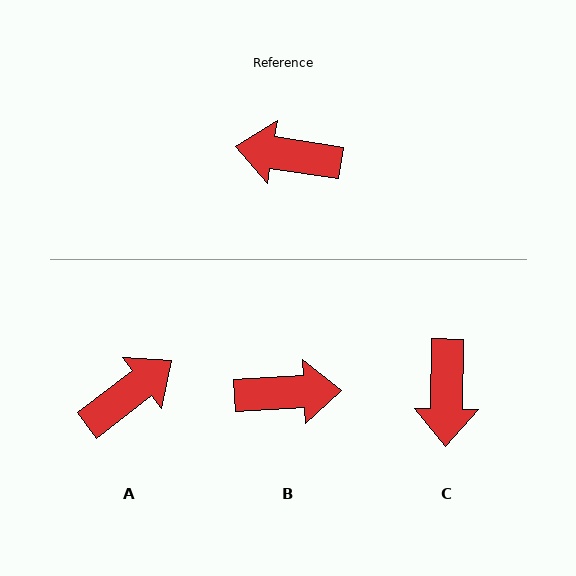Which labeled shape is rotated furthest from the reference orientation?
B, about 168 degrees away.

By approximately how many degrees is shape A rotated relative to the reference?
Approximately 133 degrees clockwise.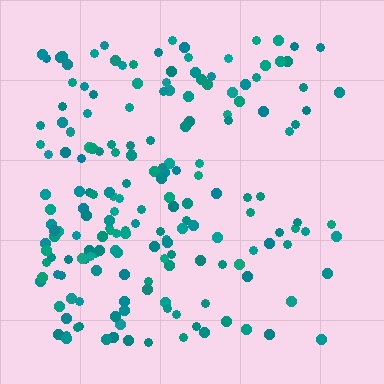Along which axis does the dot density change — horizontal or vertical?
Horizontal.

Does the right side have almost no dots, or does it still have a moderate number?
Still a moderate number, just noticeably fewer than the left.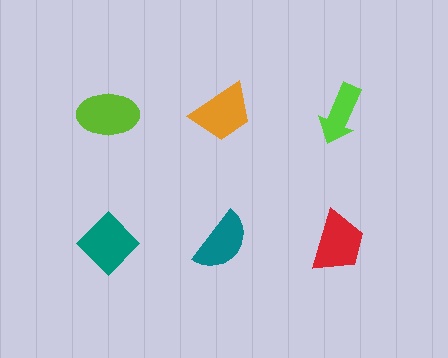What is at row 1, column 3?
A lime arrow.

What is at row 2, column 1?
A teal diamond.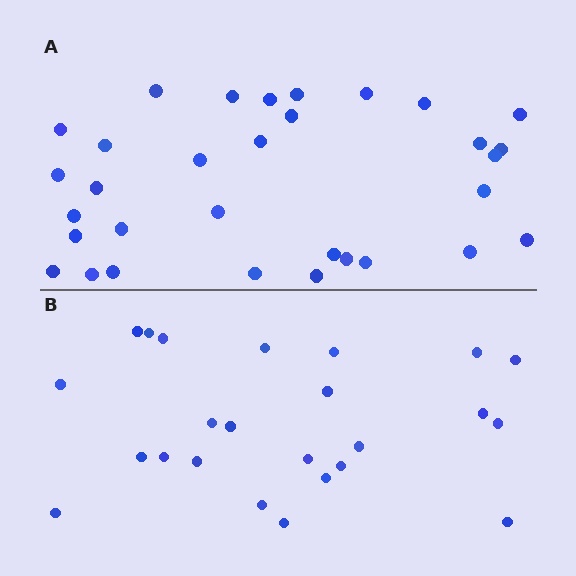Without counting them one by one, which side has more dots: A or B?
Region A (the top region) has more dots.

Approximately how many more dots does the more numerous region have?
Region A has roughly 8 or so more dots than region B.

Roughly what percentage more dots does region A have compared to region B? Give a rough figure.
About 35% more.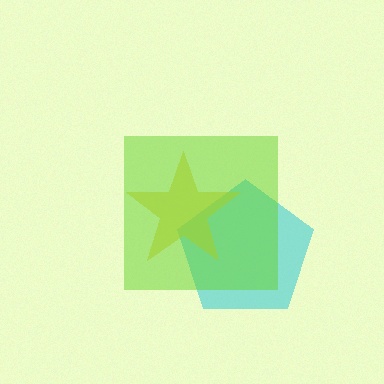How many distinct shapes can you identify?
There are 3 distinct shapes: a cyan pentagon, a yellow star, a lime square.